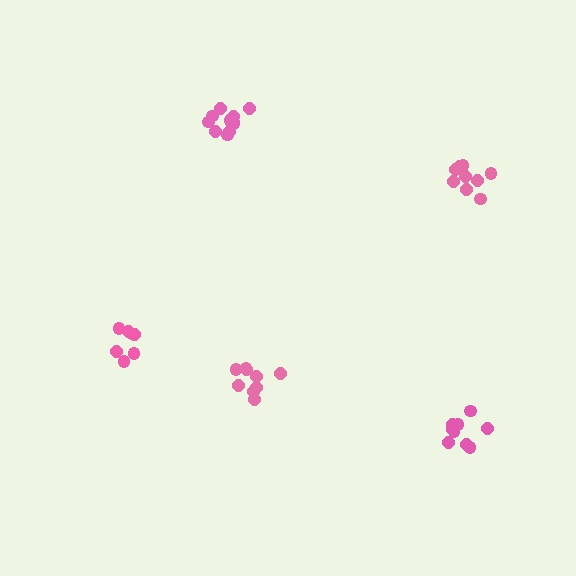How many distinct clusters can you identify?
There are 5 distinct clusters.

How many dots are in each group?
Group 1: 9 dots, Group 2: 11 dots, Group 3: 7 dots, Group 4: 9 dots, Group 5: 9 dots (45 total).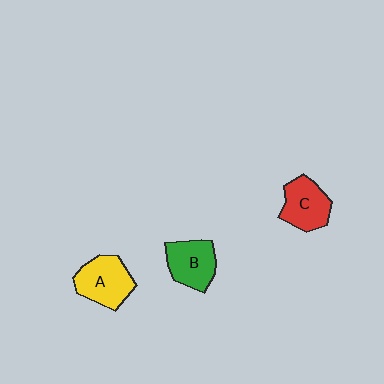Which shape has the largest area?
Shape A (yellow).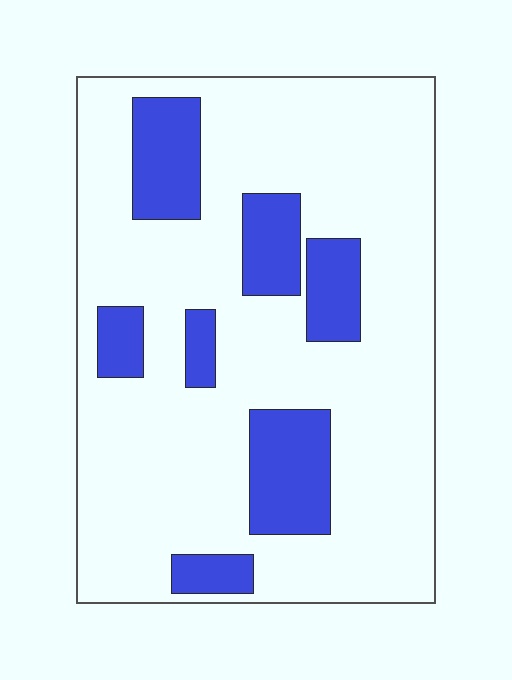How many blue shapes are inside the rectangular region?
7.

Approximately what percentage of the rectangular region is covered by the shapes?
Approximately 20%.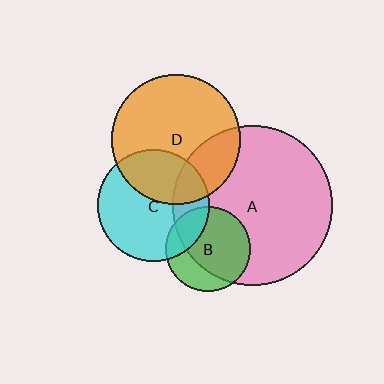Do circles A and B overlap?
Yes.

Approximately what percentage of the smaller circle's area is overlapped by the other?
Approximately 70%.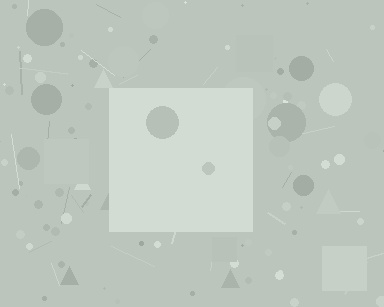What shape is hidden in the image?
A square is hidden in the image.